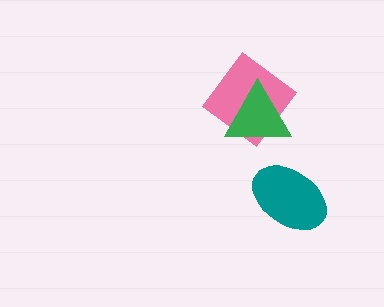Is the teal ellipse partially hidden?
No, no other shape covers it.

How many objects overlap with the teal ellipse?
0 objects overlap with the teal ellipse.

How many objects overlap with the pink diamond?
1 object overlaps with the pink diamond.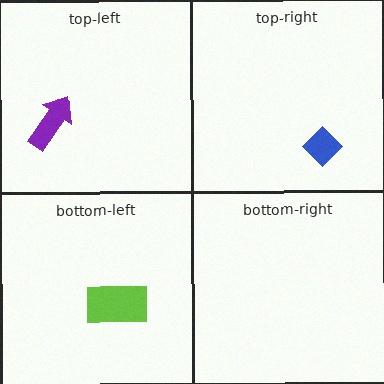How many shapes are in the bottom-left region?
1.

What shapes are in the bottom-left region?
The lime rectangle.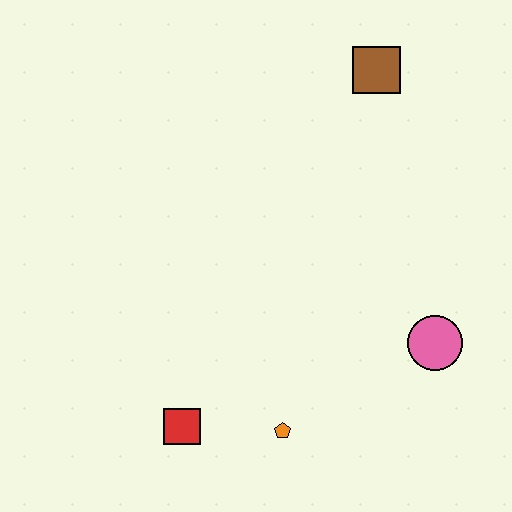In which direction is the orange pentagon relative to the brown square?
The orange pentagon is below the brown square.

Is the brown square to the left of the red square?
No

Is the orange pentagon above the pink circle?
No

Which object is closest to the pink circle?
The orange pentagon is closest to the pink circle.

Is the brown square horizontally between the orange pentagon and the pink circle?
Yes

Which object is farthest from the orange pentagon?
The brown square is farthest from the orange pentagon.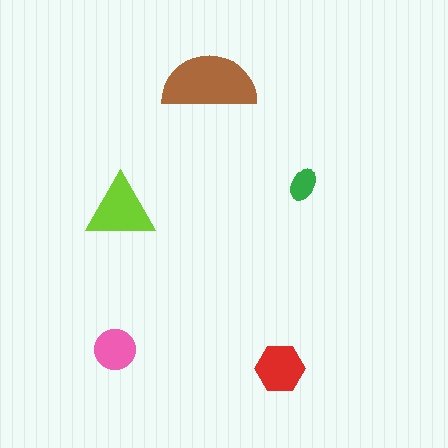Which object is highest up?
The brown semicircle is topmost.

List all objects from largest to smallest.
The brown semicircle, the lime triangle, the red hexagon, the pink circle, the green ellipse.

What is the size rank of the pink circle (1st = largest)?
4th.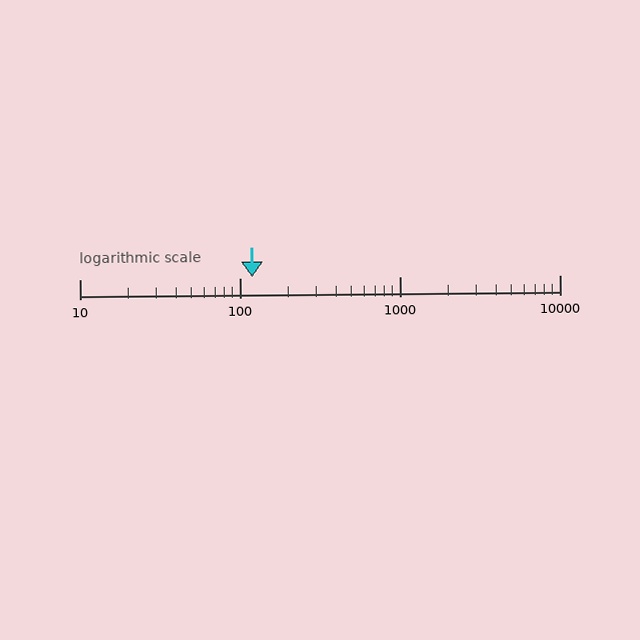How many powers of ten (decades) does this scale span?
The scale spans 3 decades, from 10 to 10000.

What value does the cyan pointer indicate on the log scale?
The pointer indicates approximately 120.